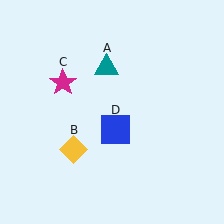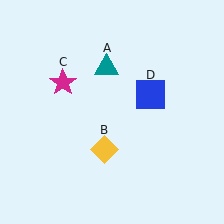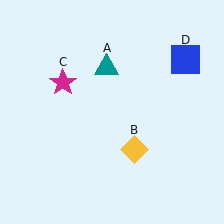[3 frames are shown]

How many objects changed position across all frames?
2 objects changed position: yellow diamond (object B), blue square (object D).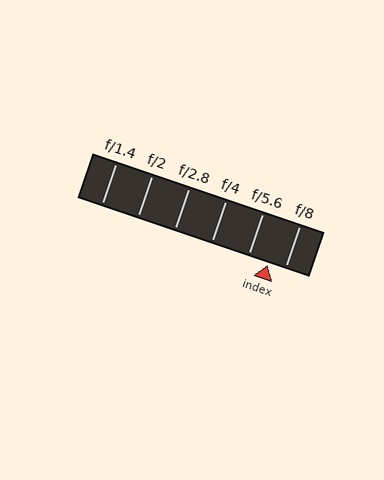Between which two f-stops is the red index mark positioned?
The index mark is between f/5.6 and f/8.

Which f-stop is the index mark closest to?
The index mark is closest to f/8.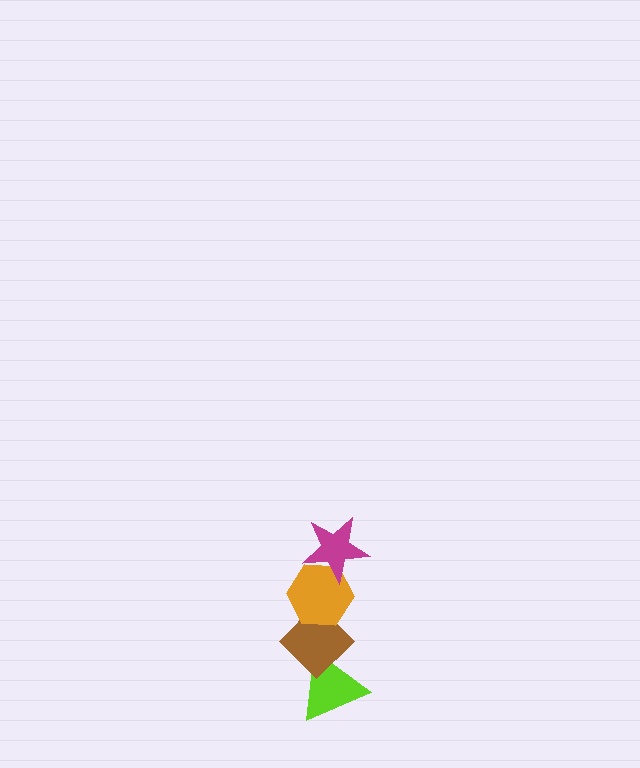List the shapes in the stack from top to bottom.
From top to bottom: the magenta star, the orange hexagon, the brown diamond, the lime triangle.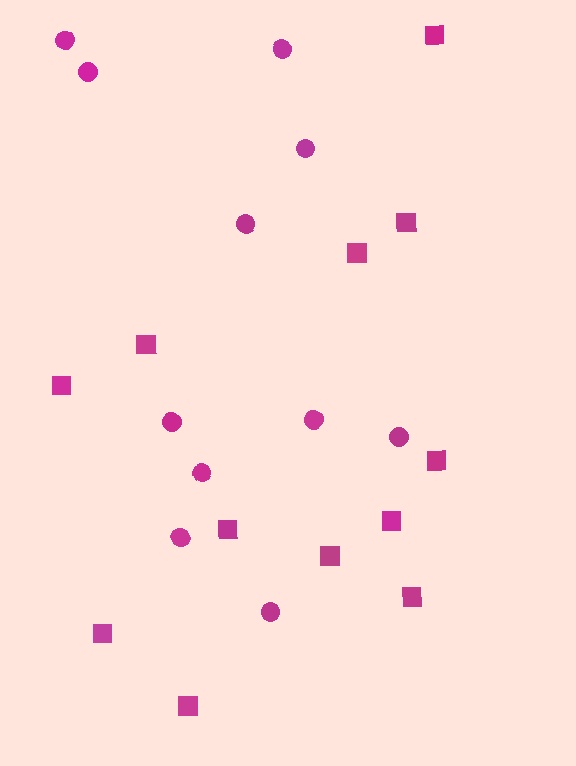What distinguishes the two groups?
There are 2 groups: one group of circles (11) and one group of squares (12).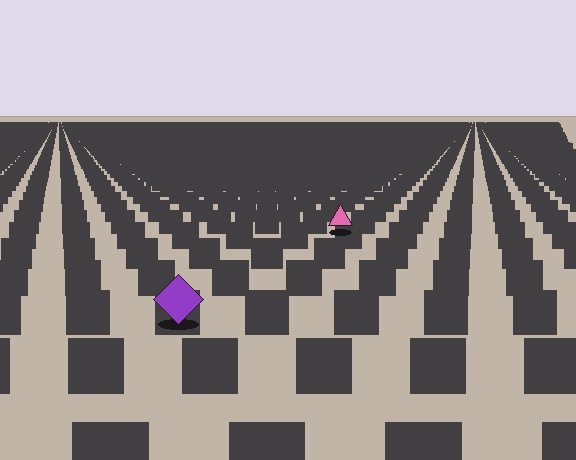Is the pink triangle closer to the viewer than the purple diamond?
No. The purple diamond is closer — you can tell from the texture gradient: the ground texture is coarser near it.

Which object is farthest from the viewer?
The pink triangle is farthest from the viewer. It appears smaller and the ground texture around it is denser.